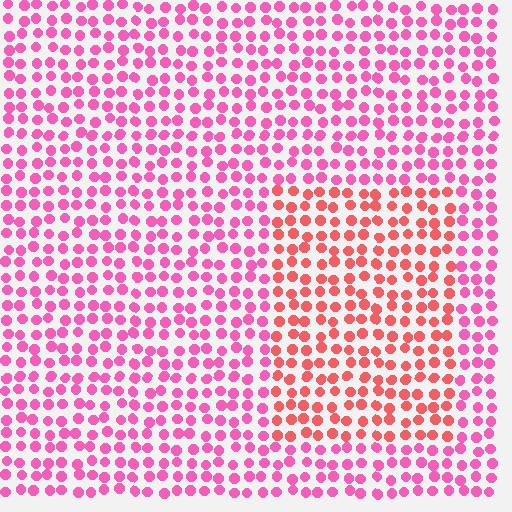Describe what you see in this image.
The image is filled with small pink elements in a uniform arrangement. A rectangle-shaped region is visible where the elements are tinted to a slightly different hue, forming a subtle color boundary.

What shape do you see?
I see a rectangle.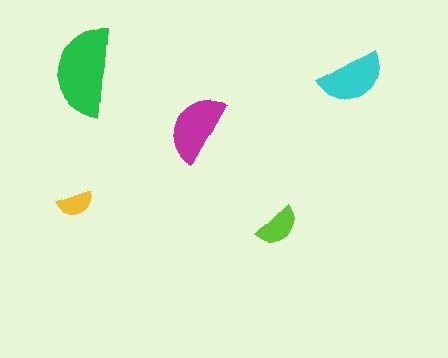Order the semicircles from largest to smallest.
the green one, the magenta one, the cyan one, the lime one, the yellow one.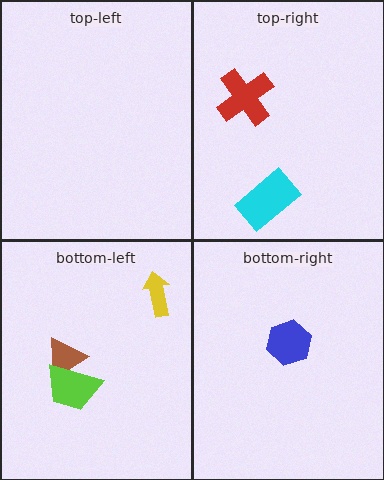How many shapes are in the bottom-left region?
3.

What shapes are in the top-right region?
The red cross, the cyan rectangle.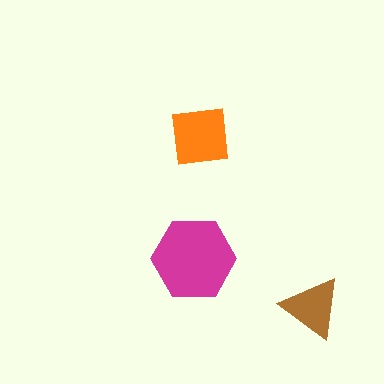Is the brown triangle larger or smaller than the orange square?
Smaller.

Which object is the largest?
The magenta hexagon.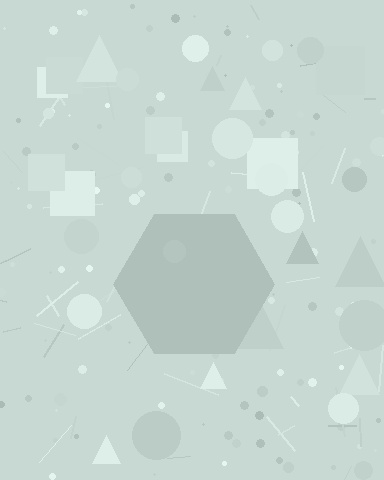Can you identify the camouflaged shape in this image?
The camouflaged shape is a hexagon.